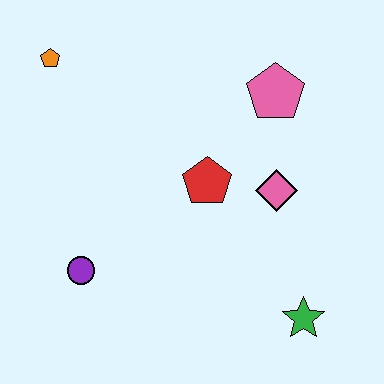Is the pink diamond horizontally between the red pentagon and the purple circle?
No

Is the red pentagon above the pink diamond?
Yes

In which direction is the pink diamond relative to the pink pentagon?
The pink diamond is below the pink pentagon.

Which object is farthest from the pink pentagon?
The purple circle is farthest from the pink pentagon.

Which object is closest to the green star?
The pink diamond is closest to the green star.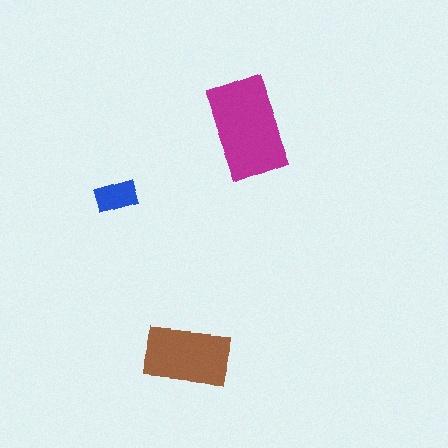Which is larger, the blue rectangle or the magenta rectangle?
The magenta one.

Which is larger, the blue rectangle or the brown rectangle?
The brown one.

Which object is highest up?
The magenta rectangle is topmost.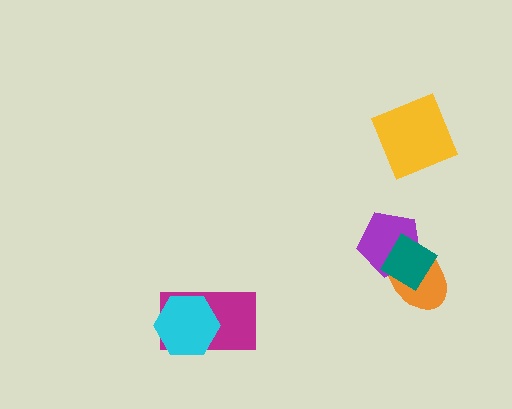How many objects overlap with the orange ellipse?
2 objects overlap with the orange ellipse.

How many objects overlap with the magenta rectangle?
1 object overlaps with the magenta rectangle.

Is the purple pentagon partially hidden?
Yes, it is partially covered by another shape.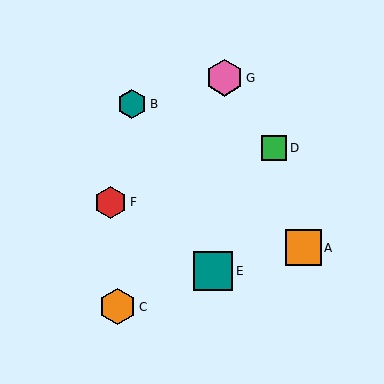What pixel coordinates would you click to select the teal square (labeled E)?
Click at (213, 271) to select the teal square E.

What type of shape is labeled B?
Shape B is a teal hexagon.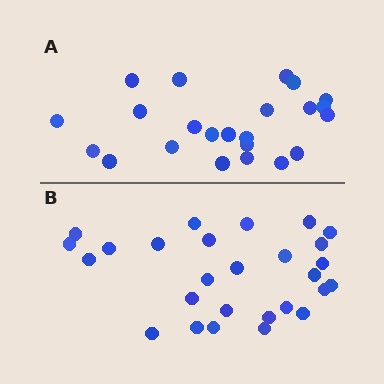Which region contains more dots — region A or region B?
Region B (the bottom region) has more dots.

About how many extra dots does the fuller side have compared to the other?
Region B has about 4 more dots than region A.